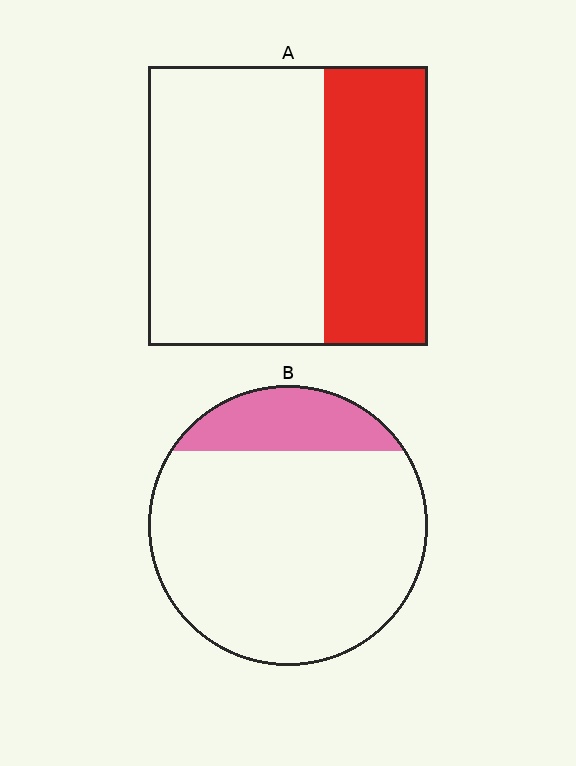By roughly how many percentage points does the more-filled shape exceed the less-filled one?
By roughly 20 percentage points (A over B).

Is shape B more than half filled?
No.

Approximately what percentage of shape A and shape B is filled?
A is approximately 35% and B is approximately 20%.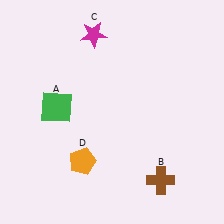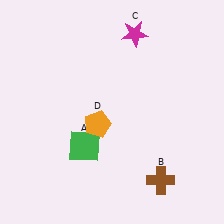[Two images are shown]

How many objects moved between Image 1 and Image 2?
3 objects moved between the two images.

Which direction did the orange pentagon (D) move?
The orange pentagon (D) moved up.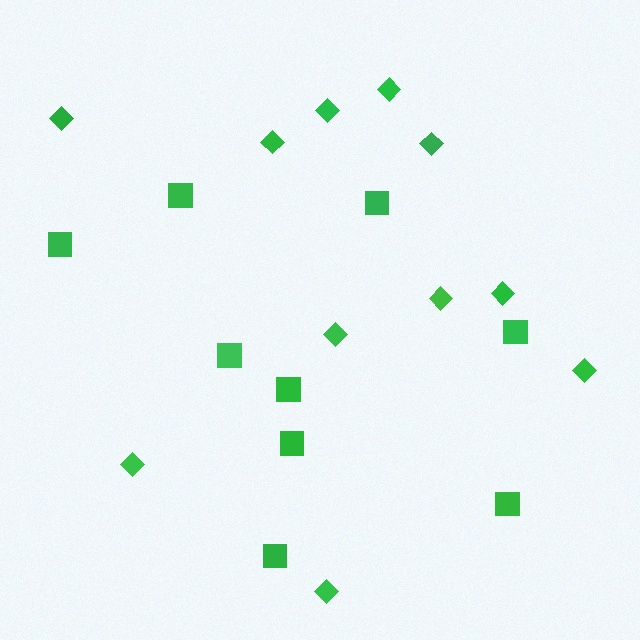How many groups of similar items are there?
There are 2 groups: one group of diamonds (11) and one group of squares (9).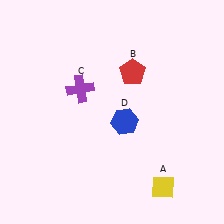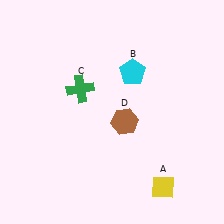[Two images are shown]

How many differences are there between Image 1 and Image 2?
There are 3 differences between the two images.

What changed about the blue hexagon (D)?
In Image 1, D is blue. In Image 2, it changed to brown.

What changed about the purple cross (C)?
In Image 1, C is purple. In Image 2, it changed to green.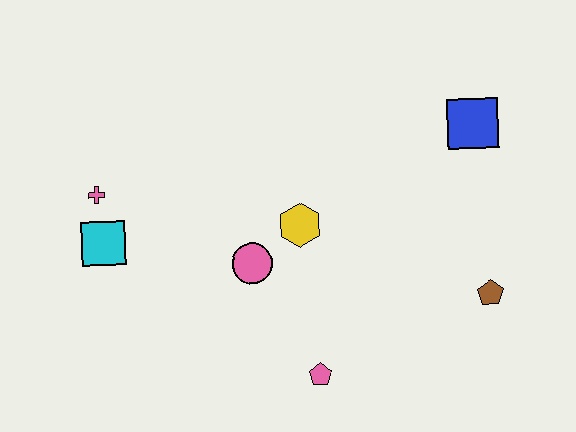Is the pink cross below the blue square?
Yes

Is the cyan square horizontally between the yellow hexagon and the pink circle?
No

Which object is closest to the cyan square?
The pink cross is closest to the cyan square.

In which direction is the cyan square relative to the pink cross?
The cyan square is below the pink cross.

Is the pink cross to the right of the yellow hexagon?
No